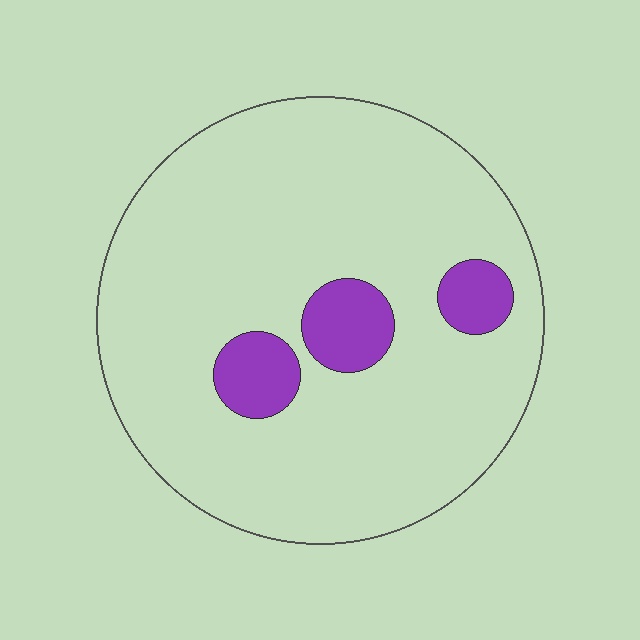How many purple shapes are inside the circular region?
3.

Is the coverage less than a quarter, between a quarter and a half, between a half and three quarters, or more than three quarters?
Less than a quarter.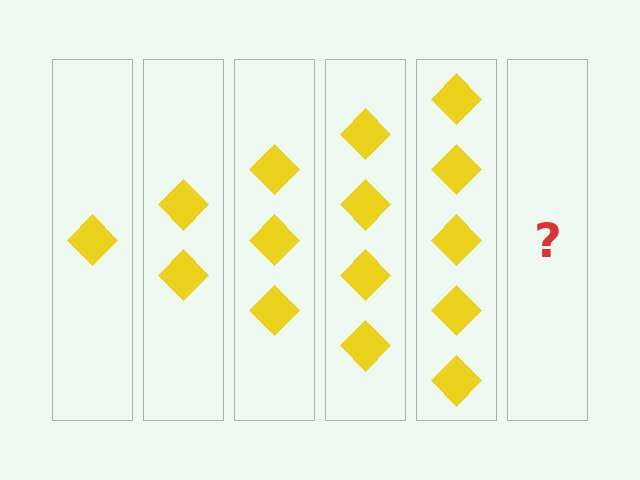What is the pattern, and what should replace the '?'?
The pattern is that each step adds one more diamond. The '?' should be 6 diamonds.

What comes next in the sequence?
The next element should be 6 diamonds.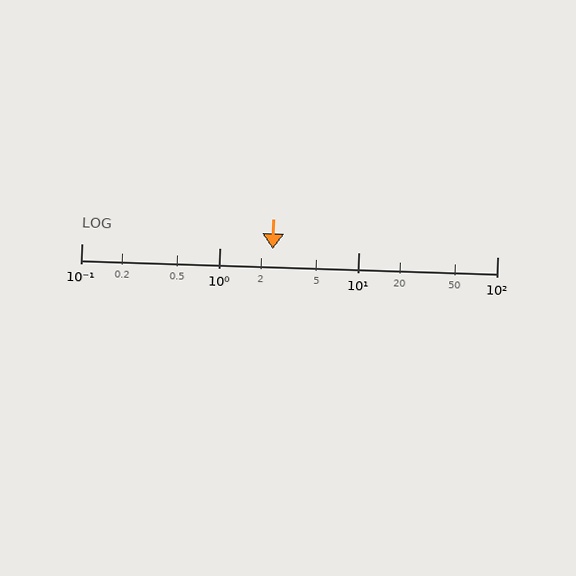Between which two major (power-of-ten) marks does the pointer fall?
The pointer is between 1 and 10.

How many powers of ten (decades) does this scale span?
The scale spans 3 decades, from 0.1 to 100.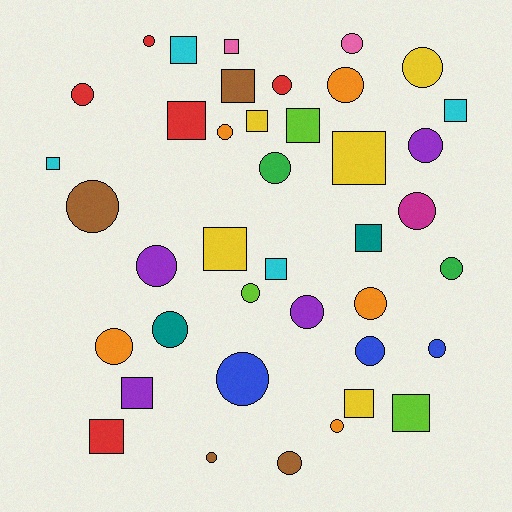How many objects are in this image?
There are 40 objects.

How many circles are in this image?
There are 24 circles.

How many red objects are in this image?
There are 5 red objects.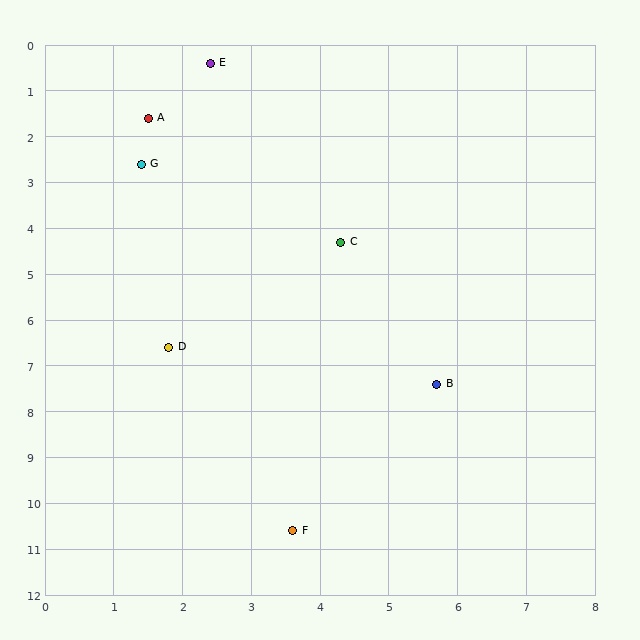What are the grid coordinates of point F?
Point F is at approximately (3.6, 10.6).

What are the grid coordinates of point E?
Point E is at approximately (2.4, 0.4).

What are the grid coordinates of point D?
Point D is at approximately (1.8, 6.6).